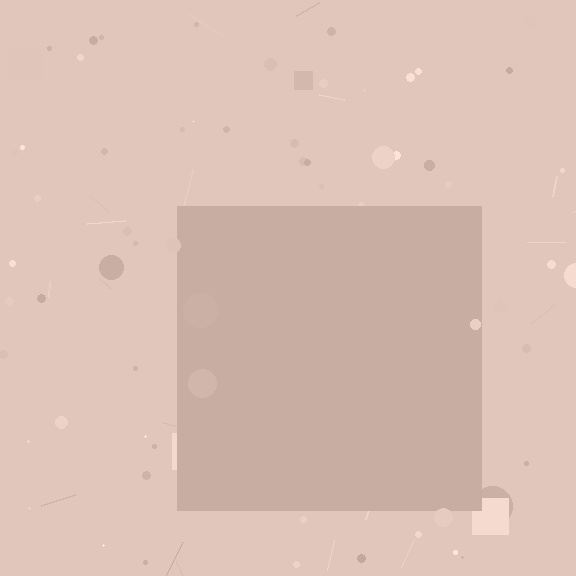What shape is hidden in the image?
A square is hidden in the image.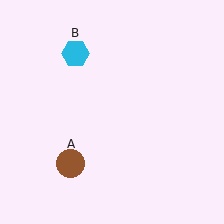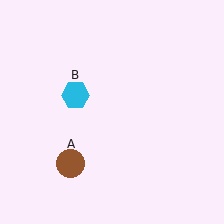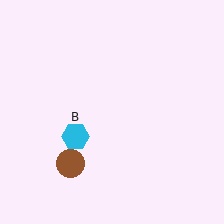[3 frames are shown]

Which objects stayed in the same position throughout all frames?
Brown circle (object A) remained stationary.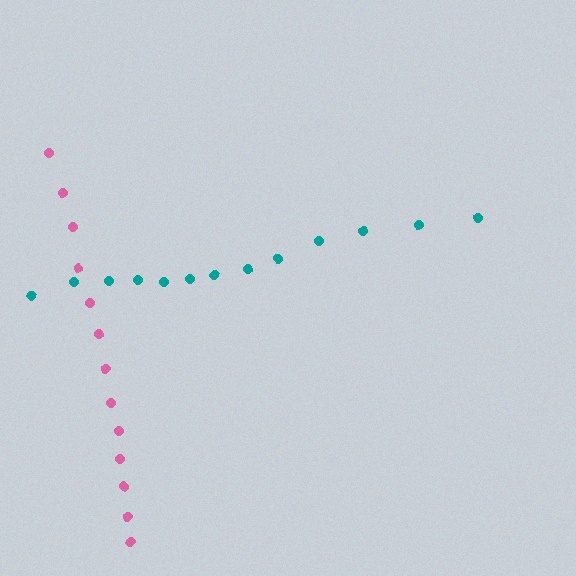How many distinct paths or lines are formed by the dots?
There are 2 distinct paths.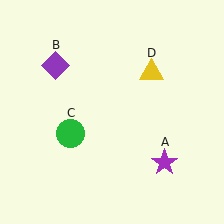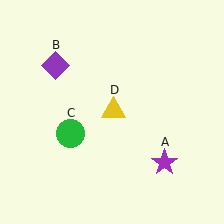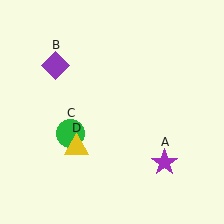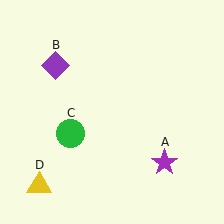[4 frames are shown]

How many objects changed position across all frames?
1 object changed position: yellow triangle (object D).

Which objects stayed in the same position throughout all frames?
Purple star (object A) and purple diamond (object B) and green circle (object C) remained stationary.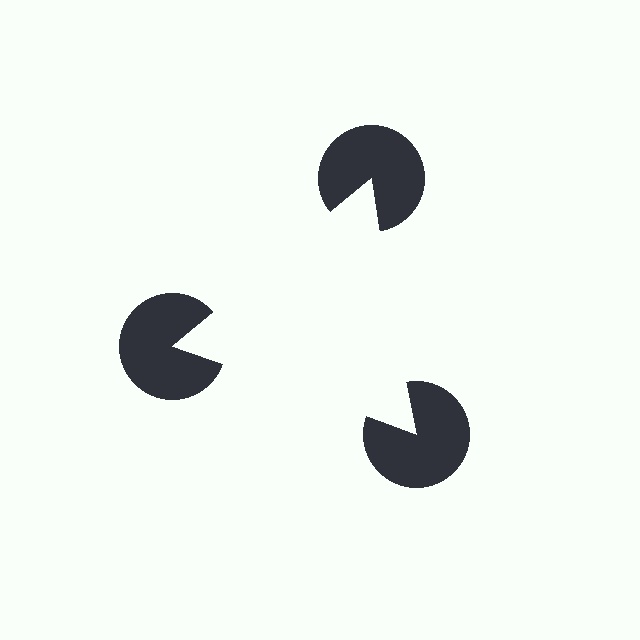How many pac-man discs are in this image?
There are 3 — one at each vertex of the illusory triangle.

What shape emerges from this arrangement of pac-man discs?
An illusory triangle — its edges are inferred from the aligned wedge cuts in the pac-man discs, not physically drawn.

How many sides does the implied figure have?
3 sides.